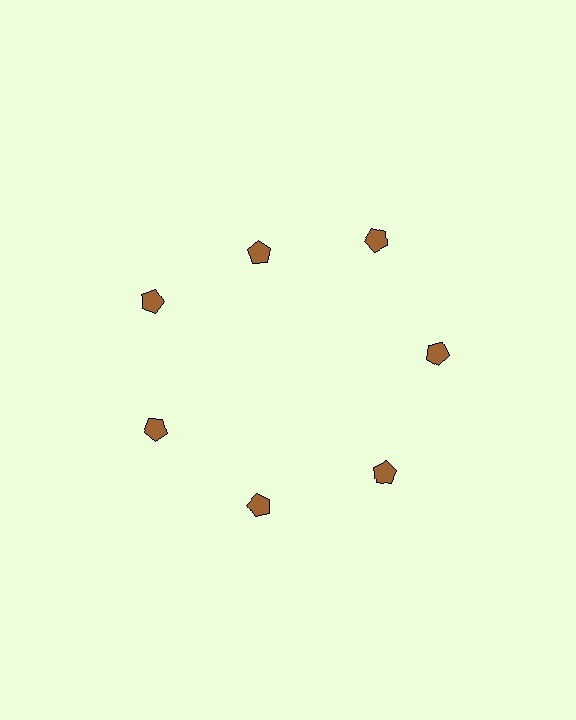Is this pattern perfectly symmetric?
No. The 7 brown pentagons are arranged in a ring, but one element near the 12 o'clock position is pulled inward toward the center, breaking the 7-fold rotational symmetry.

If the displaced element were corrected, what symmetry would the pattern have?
It would have 7-fold rotational symmetry — the pattern would map onto itself every 51 degrees.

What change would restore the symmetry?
The symmetry would be restored by moving it outward, back onto the ring so that all 7 pentagons sit at equal angles and equal distance from the center.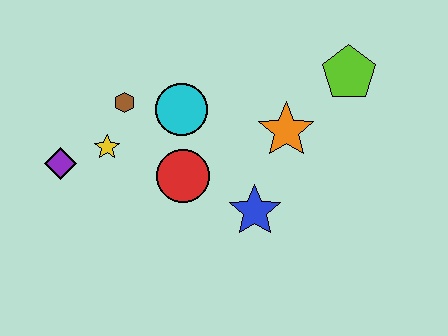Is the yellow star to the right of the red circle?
No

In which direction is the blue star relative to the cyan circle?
The blue star is below the cyan circle.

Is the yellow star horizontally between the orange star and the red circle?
No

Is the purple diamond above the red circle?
Yes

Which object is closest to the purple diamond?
The yellow star is closest to the purple diamond.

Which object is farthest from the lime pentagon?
The purple diamond is farthest from the lime pentagon.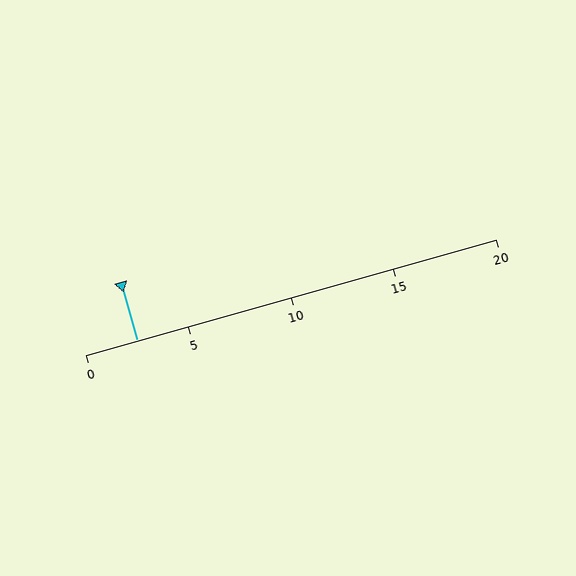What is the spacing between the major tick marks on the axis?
The major ticks are spaced 5 apart.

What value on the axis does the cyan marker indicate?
The marker indicates approximately 2.5.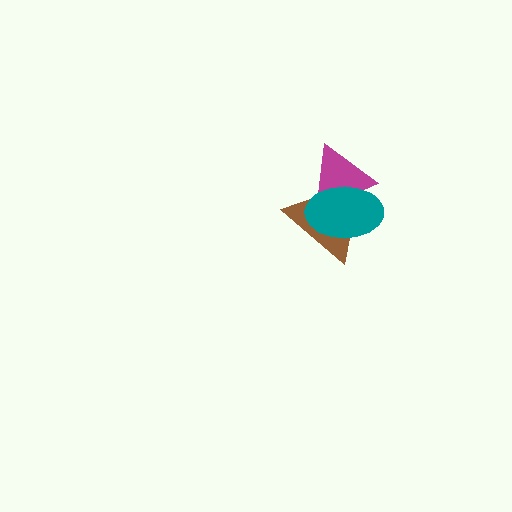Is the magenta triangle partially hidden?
Yes, it is partially covered by another shape.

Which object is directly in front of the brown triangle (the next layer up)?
The magenta triangle is directly in front of the brown triangle.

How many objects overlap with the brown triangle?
2 objects overlap with the brown triangle.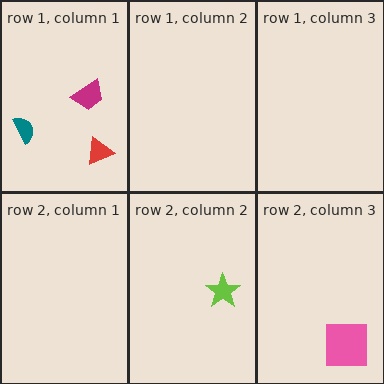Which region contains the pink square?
The row 2, column 3 region.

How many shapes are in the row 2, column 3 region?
1.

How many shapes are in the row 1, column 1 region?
3.